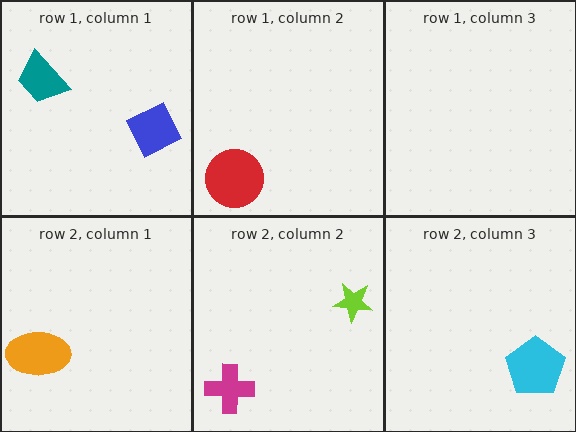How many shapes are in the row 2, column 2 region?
2.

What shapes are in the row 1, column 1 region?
The teal trapezoid, the blue square.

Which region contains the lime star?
The row 2, column 2 region.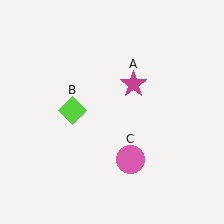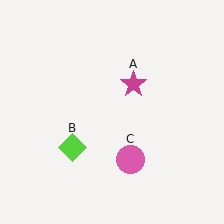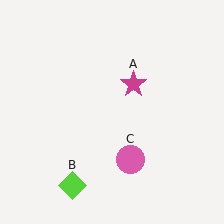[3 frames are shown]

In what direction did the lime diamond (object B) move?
The lime diamond (object B) moved down.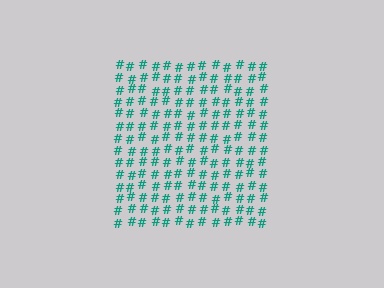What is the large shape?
The large shape is a square.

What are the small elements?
The small elements are hash symbols.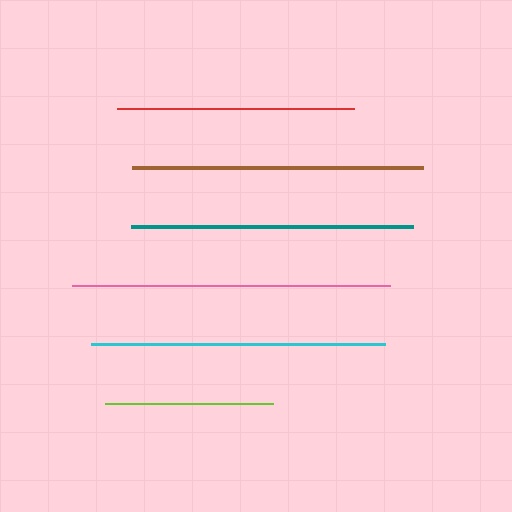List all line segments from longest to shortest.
From longest to shortest: pink, cyan, brown, teal, red, lime.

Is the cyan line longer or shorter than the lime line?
The cyan line is longer than the lime line.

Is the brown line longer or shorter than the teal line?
The brown line is longer than the teal line.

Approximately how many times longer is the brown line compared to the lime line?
The brown line is approximately 1.7 times the length of the lime line.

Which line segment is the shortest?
The lime line is the shortest at approximately 168 pixels.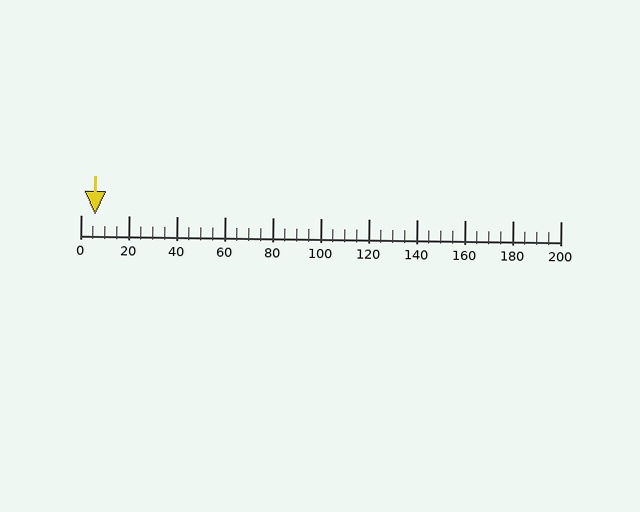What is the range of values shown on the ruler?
The ruler shows values from 0 to 200.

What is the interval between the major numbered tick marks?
The major tick marks are spaced 20 units apart.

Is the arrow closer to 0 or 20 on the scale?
The arrow is closer to 0.